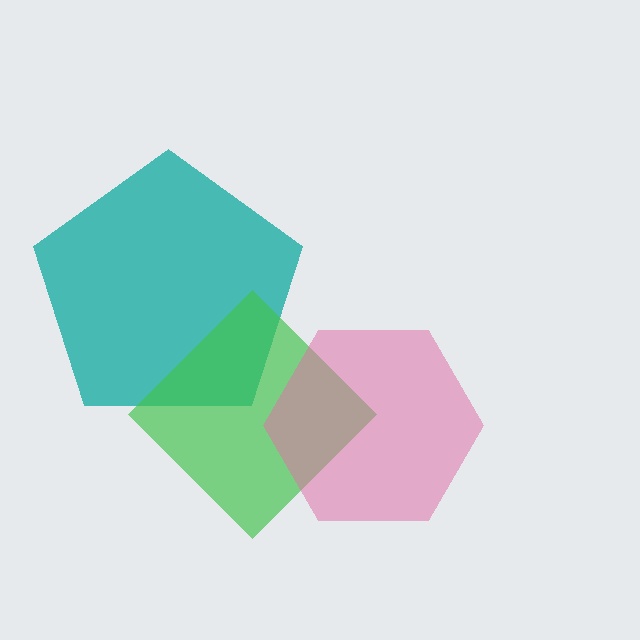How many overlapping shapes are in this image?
There are 3 overlapping shapes in the image.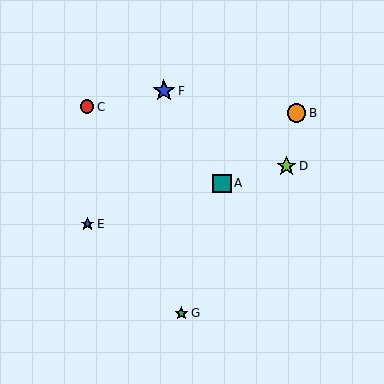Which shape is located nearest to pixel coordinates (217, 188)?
The teal square (labeled A) at (222, 183) is nearest to that location.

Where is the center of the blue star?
The center of the blue star is at (88, 224).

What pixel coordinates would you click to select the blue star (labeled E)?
Click at (88, 224) to select the blue star E.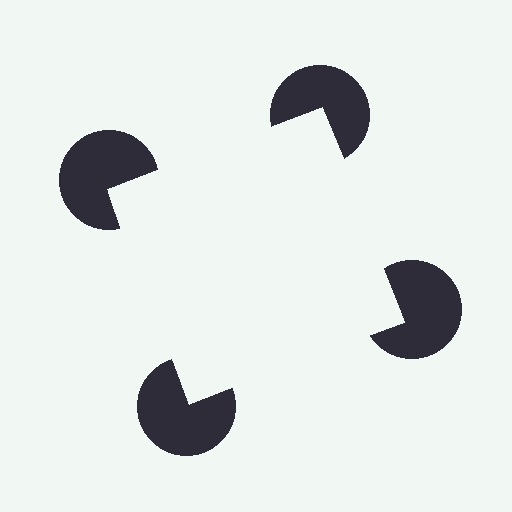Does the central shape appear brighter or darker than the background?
It typically appears slightly brighter than the background, even though no actual brightness change is drawn.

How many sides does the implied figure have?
4 sides.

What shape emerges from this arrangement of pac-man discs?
An illusory square — its edges are inferred from the aligned wedge cuts in the pac-man discs, not physically drawn.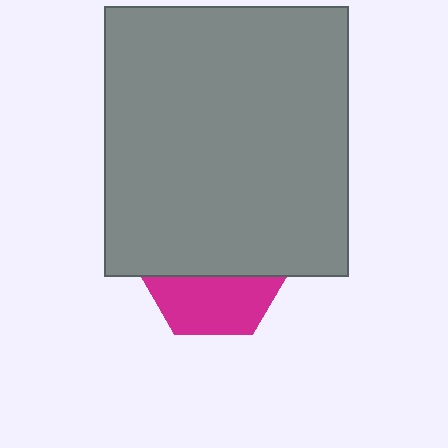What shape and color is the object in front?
The object in front is a gray rectangle.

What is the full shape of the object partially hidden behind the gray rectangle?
The partially hidden object is a magenta hexagon.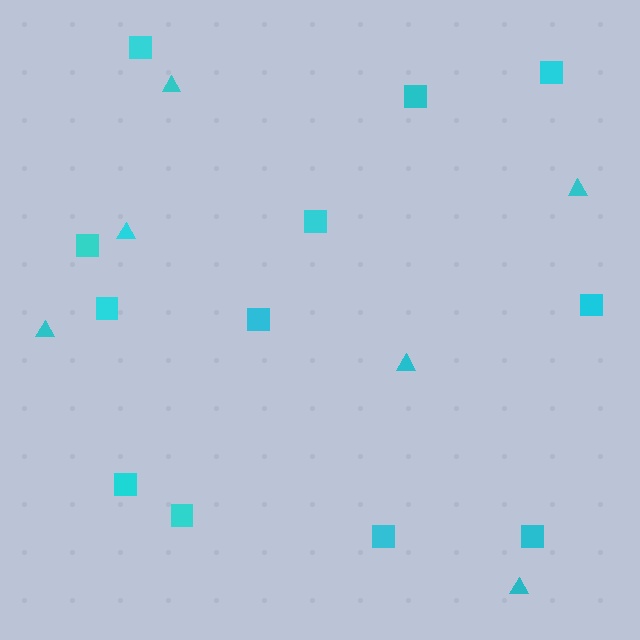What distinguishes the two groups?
There are 2 groups: one group of squares (12) and one group of triangles (6).